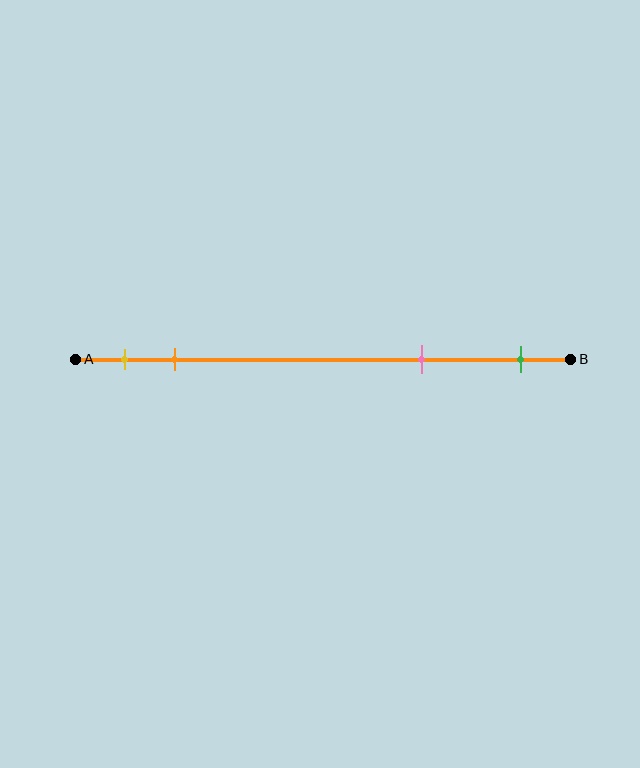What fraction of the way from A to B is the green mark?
The green mark is approximately 90% (0.9) of the way from A to B.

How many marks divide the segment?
There are 4 marks dividing the segment.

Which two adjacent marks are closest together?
The yellow and orange marks are the closest adjacent pair.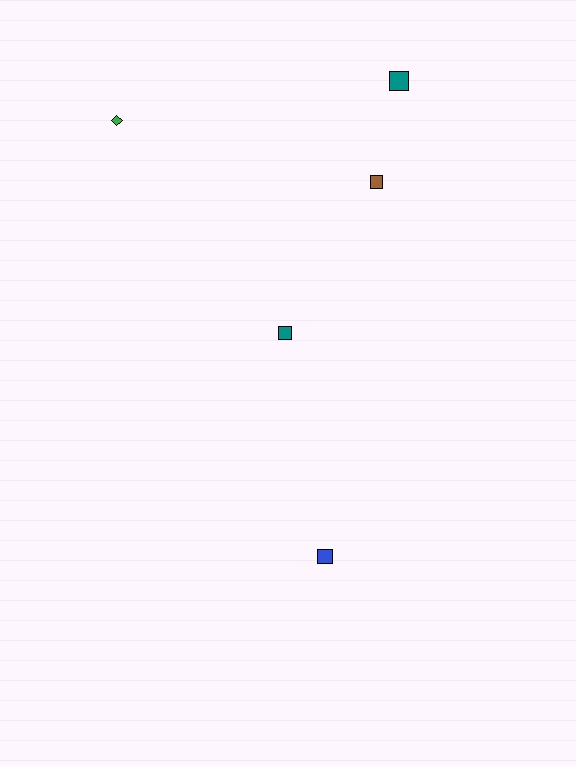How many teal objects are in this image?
There are 2 teal objects.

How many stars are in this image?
There are no stars.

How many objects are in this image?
There are 5 objects.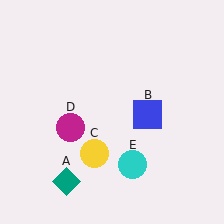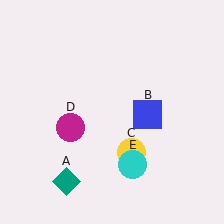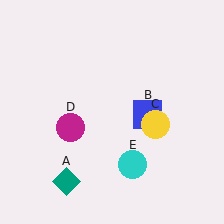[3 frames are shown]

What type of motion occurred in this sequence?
The yellow circle (object C) rotated counterclockwise around the center of the scene.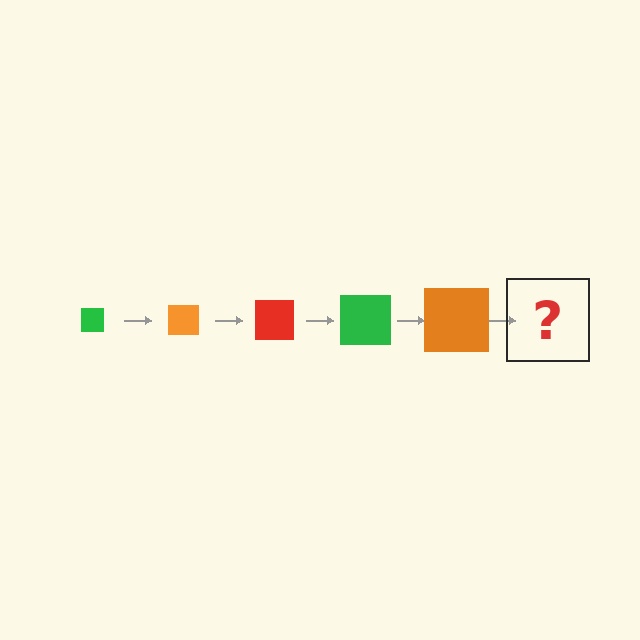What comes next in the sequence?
The next element should be a red square, larger than the previous one.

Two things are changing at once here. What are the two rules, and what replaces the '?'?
The two rules are that the square grows larger each step and the color cycles through green, orange, and red. The '?' should be a red square, larger than the previous one.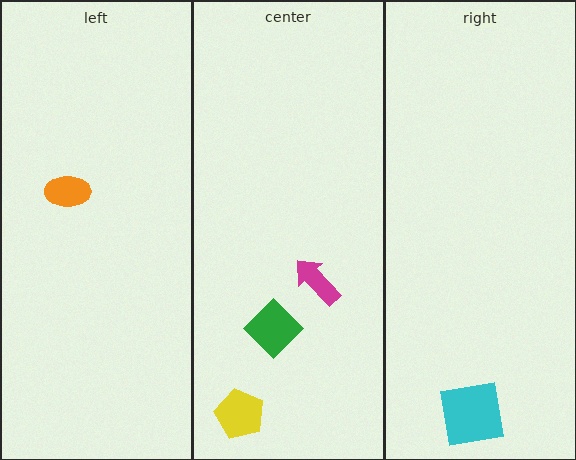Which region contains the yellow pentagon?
The center region.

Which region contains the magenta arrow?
The center region.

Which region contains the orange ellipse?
The left region.